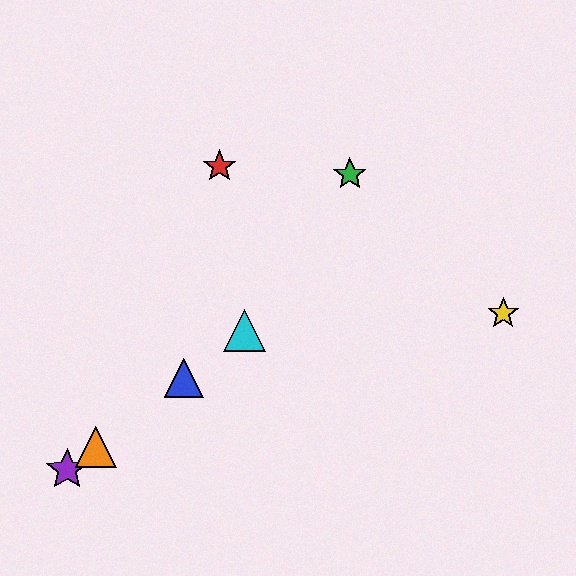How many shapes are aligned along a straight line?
4 shapes (the blue triangle, the purple star, the orange triangle, the cyan triangle) are aligned along a straight line.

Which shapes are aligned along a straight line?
The blue triangle, the purple star, the orange triangle, the cyan triangle are aligned along a straight line.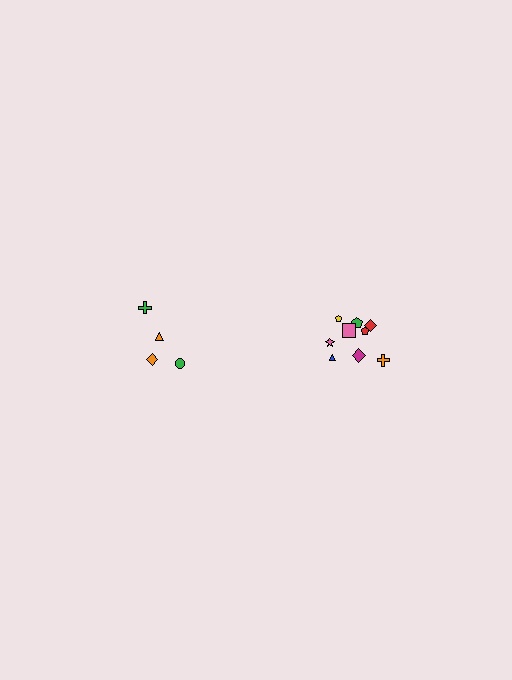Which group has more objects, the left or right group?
The right group.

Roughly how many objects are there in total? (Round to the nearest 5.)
Roughly 15 objects in total.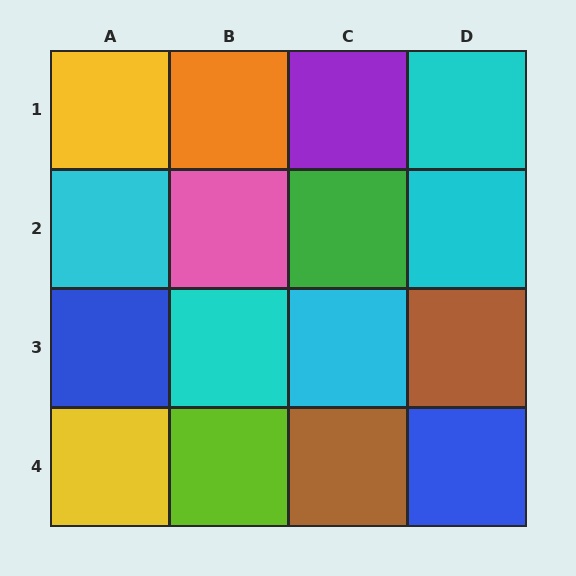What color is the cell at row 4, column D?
Blue.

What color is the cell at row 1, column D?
Cyan.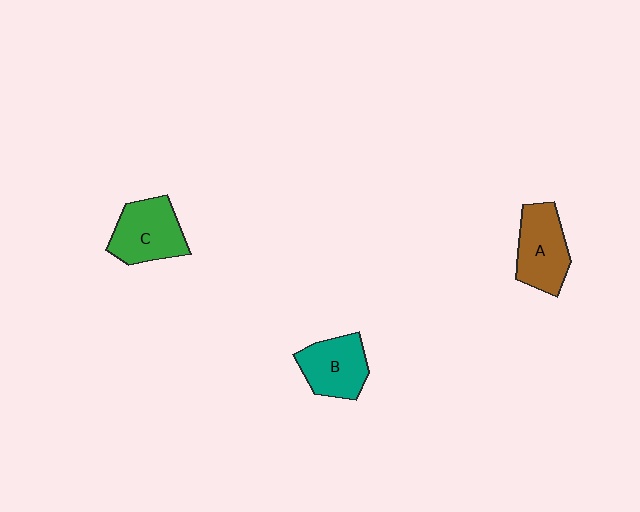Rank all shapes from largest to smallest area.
From largest to smallest: C (green), A (brown), B (teal).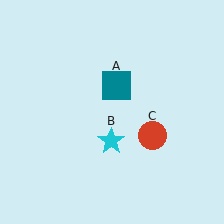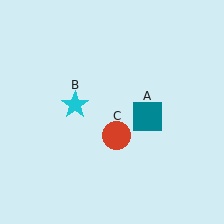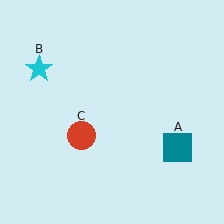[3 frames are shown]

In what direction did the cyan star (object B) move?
The cyan star (object B) moved up and to the left.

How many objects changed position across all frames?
3 objects changed position: teal square (object A), cyan star (object B), red circle (object C).